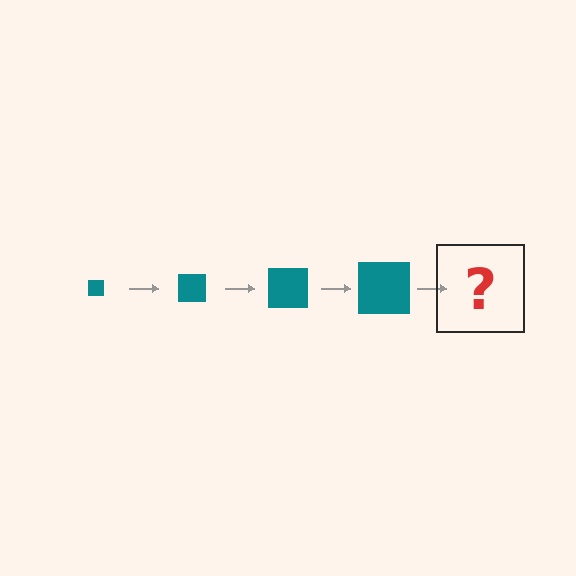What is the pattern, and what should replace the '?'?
The pattern is that the square gets progressively larger each step. The '?' should be a teal square, larger than the previous one.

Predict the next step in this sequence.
The next step is a teal square, larger than the previous one.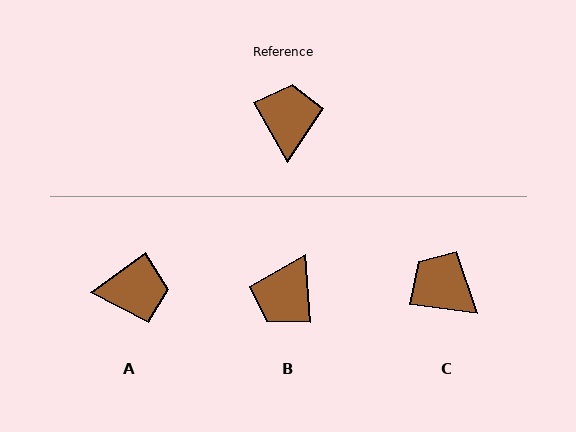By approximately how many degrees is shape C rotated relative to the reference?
Approximately 52 degrees counter-clockwise.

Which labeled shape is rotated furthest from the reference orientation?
B, about 154 degrees away.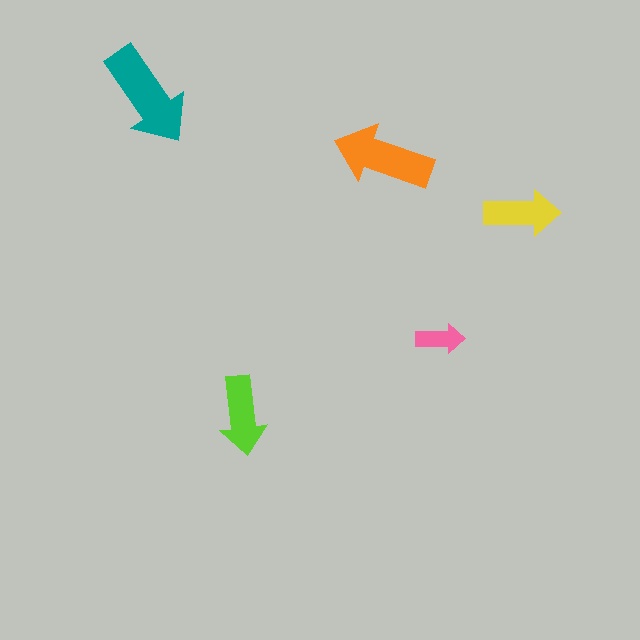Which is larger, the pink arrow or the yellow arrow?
The yellow one.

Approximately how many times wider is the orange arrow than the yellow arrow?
About 1.5 times wider.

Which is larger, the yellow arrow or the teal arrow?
The teal one.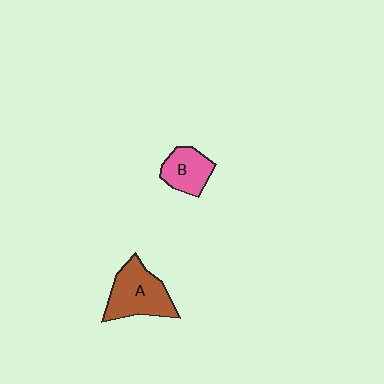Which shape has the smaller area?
Shape B (pink).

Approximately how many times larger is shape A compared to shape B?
Approximately 1.6 times.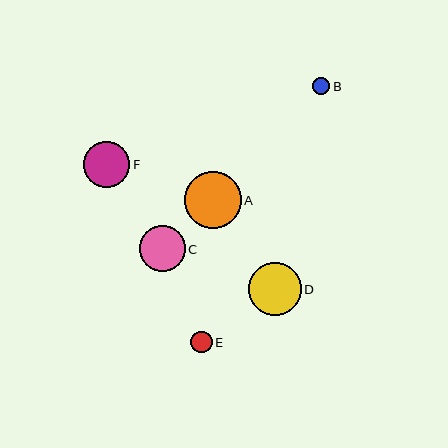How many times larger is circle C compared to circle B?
Circle C is approximately 2.7 times the size of circle B.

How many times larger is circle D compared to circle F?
Circle D is approximately 1.1 times the size of circle F.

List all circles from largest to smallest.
From largest to smallest: A, D, F, C, E, B.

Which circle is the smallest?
Circle B is the smallest with a size of approximately 17 pixels.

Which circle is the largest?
Circle A is the largest with a size of approximately 57 pixels.